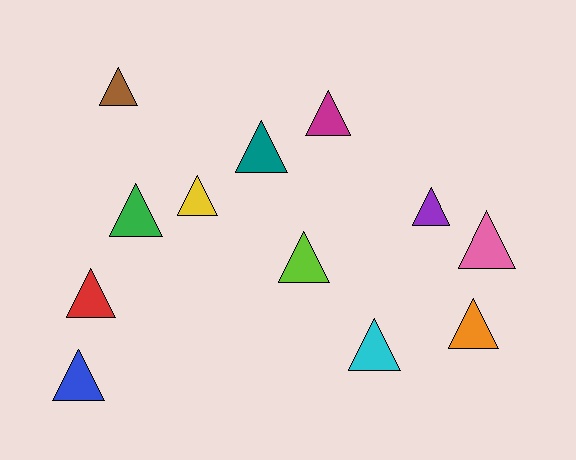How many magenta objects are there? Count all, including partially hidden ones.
There is 1 magenta object.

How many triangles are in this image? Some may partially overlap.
There are 12 triangles.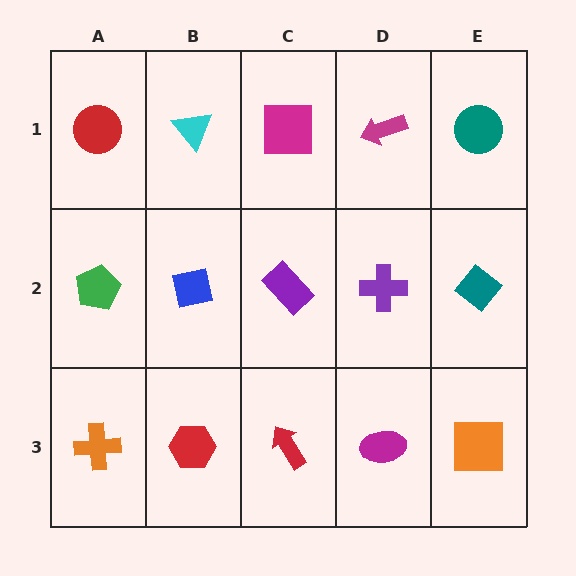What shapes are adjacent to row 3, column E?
A teal diamond (row 2, column E), a magenta ellipse (row 3, column D).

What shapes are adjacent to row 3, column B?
A blue square (row 2, column B), an orange cross (row 3, column A), a red arrow (row 3, column C).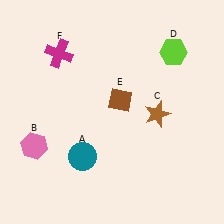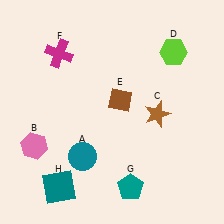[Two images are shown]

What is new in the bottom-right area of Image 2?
A teal pentagon (G) was added in the bottom-right area of Image 2.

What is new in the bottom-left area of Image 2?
A teal square (H) was added in the bottom-left area of Image 2.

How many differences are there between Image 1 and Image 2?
There are 2 differences between the two images.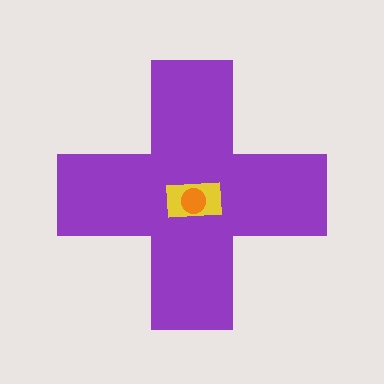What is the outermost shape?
The purple cross.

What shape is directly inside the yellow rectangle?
The orange circle.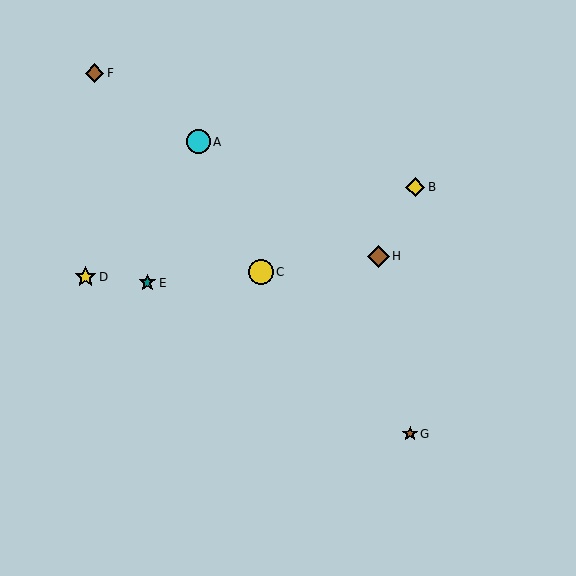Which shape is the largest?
The yellow circle (labeled C) is the largest.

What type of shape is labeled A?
Shape A is a cyan circle.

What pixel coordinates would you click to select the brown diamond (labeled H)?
Click at (378, 256) to select the brown diamond H.